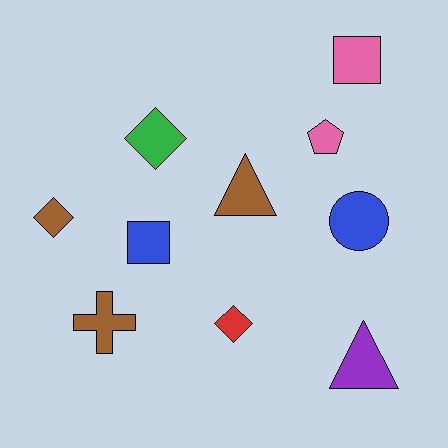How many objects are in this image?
There are 10 objects.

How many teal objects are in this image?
There are no teal objects.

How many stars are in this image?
There are no stars.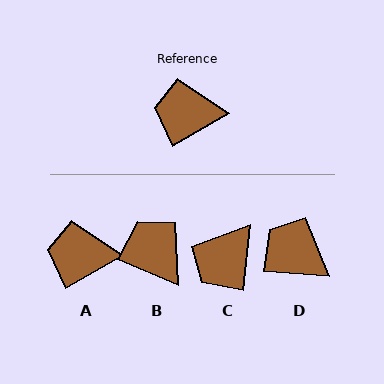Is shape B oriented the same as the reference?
No, it is off by about 52 degrees.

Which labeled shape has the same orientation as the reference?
A.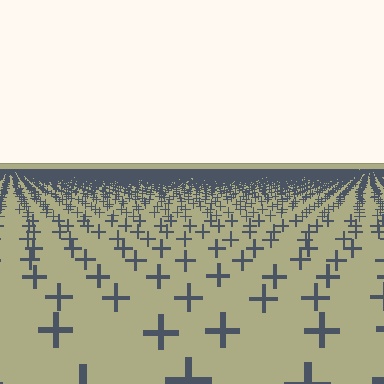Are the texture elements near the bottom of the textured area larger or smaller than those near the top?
Larger. Near the bottom, elements are closer to the viewer and appear at a bigger on-screen size.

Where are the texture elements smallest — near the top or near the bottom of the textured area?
Near the top.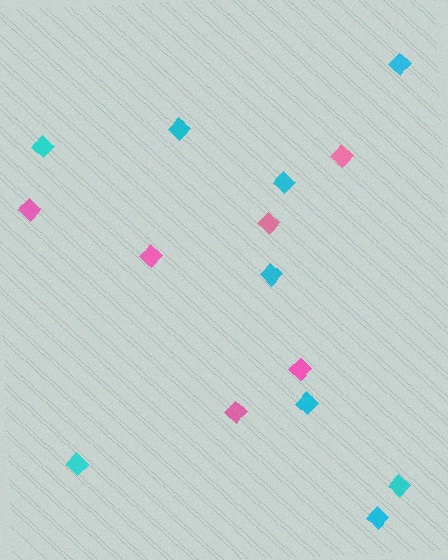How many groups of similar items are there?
There are 2 groups: one group of cyan diamonds (9) and one group of pink diamonds (6).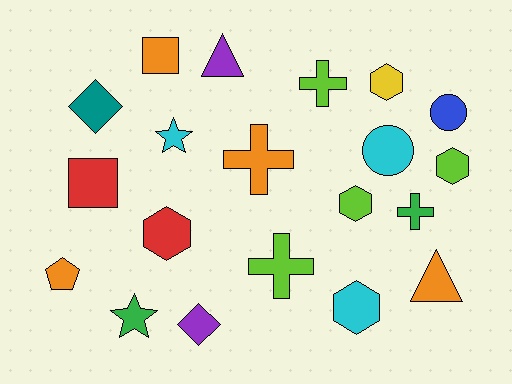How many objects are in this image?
There are 20 objects.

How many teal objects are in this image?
There is 1 teal object.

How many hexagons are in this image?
There are 5 hexagons.